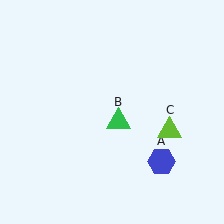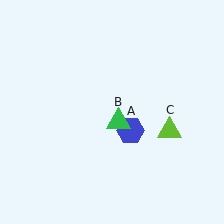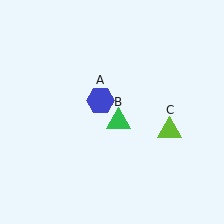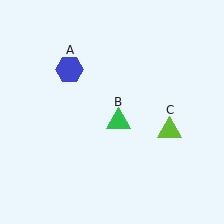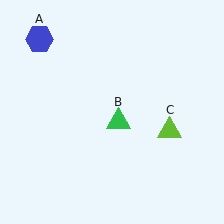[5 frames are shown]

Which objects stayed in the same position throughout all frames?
Green triangle (object B) and lime triangle (object C) remained stationary.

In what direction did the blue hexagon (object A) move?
The blue hexagon (object A) moved up and to the left.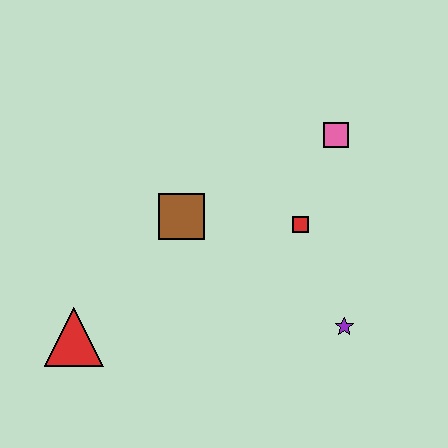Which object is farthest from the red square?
The red triangle is farthest from the red square.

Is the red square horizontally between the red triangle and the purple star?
Yes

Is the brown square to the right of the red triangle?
Yes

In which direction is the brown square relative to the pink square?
The brown square is to the left of the pink square.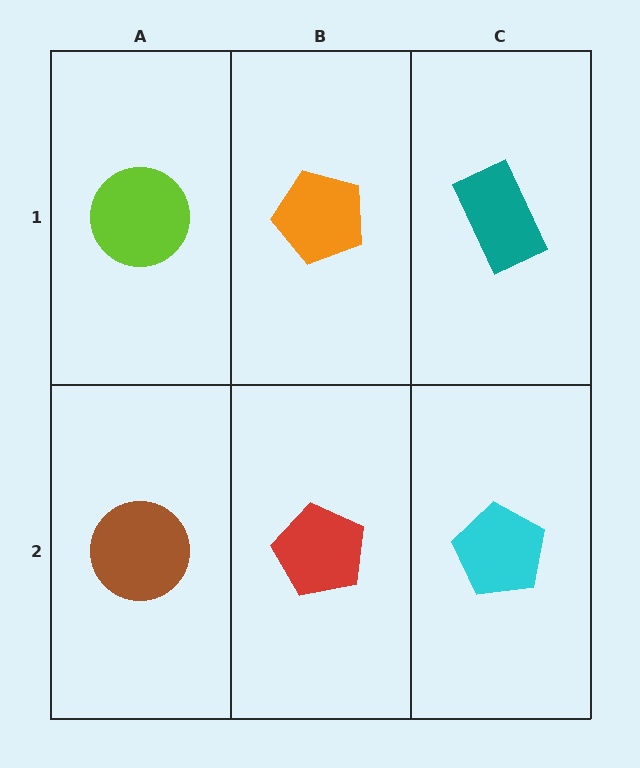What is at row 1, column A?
A lime circle.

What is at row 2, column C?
A cyan pentagon.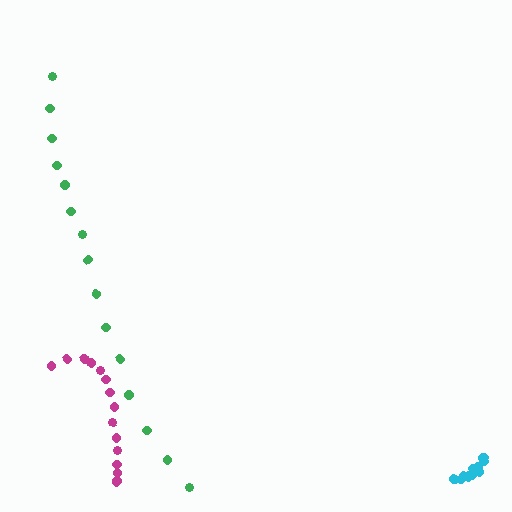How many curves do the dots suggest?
There are 3 distinct paths.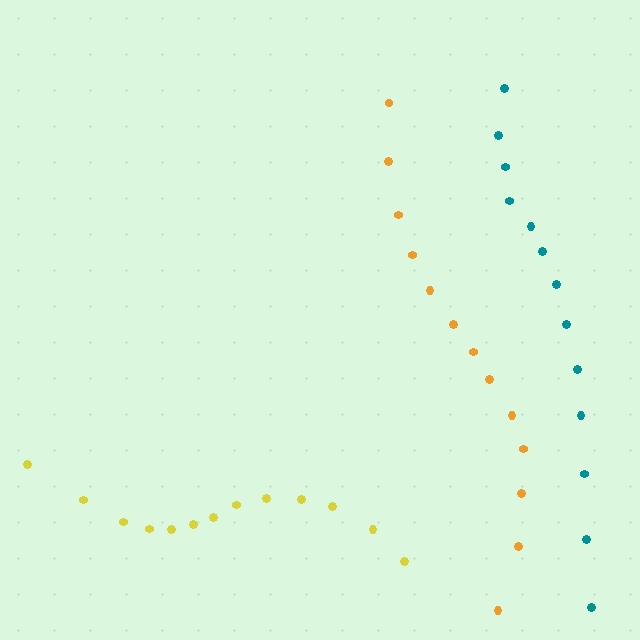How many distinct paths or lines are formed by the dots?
There are 3 distinct paths.